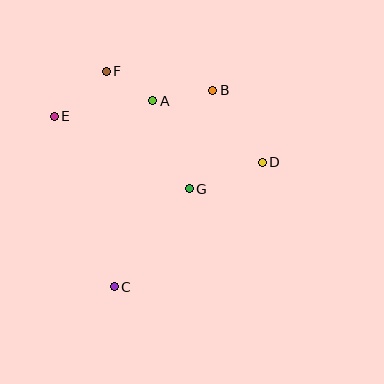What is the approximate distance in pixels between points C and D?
The distance between C and D is approximately 194 pixels.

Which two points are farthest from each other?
Points B and C are farthest from each other.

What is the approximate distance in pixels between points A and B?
The distance between A and B is approximately 61 pixels.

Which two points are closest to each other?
Points A and F are closest to each other.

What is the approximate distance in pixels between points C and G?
The distance between C and G is approximately 124 pixels.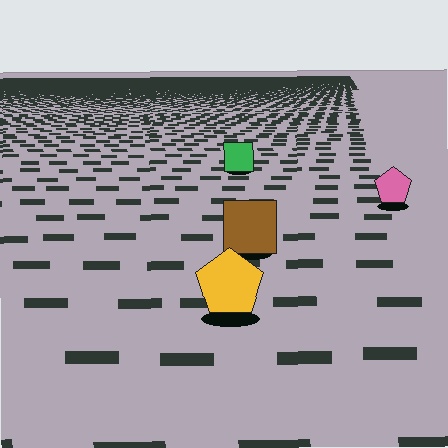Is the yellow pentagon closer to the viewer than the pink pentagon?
Yes. The yellow pentagon is closer — you can tell from the texture gradient: the ground texture is coarser near it.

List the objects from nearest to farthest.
From nearest to farthest: the yellow pentagon, the brown square, the pink pentagon, the green square.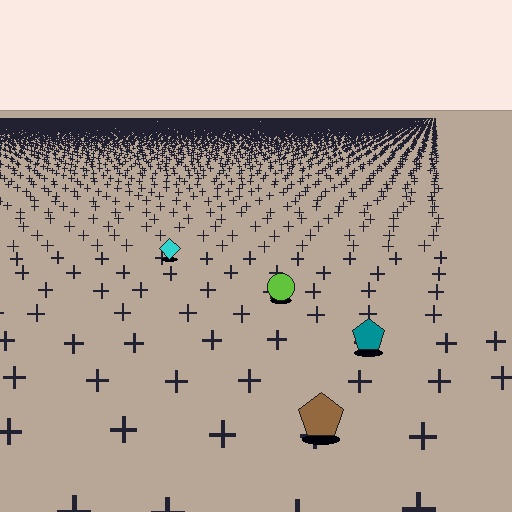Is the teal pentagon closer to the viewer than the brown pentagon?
No. The brown pentagon is closer — you can tell from the texture gradient: the ground texture is coarser near it.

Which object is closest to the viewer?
The brown pentagon is closest. The texture marks near it are larger and more spread out.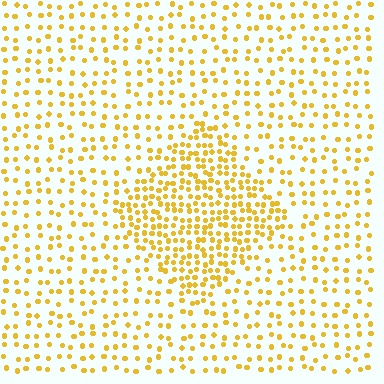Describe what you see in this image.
The image contains small yellow elements arranged at two different densities. A diamond-shaped region is visible where the elements are more densely packed than the surrounding area.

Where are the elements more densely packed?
The elements are more densely packed inside the diamond boundary.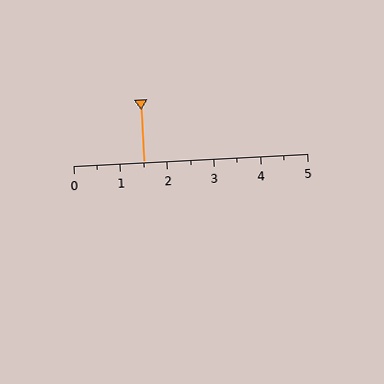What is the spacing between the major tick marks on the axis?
The major ticks are spaced 1 apart.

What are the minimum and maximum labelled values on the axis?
The axis runs from 0 to 5.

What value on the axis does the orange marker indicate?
The marker indicates approximately 1.5.